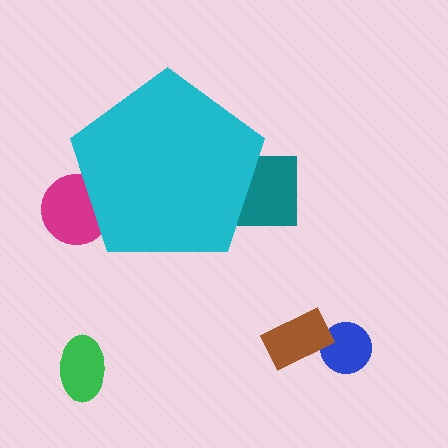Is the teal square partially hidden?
Yes, the teal square is partially hidden behind the cyan pentagon.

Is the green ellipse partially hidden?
No, the green ellipse is fully visible.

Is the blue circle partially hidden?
No, the blue circle is fully visible.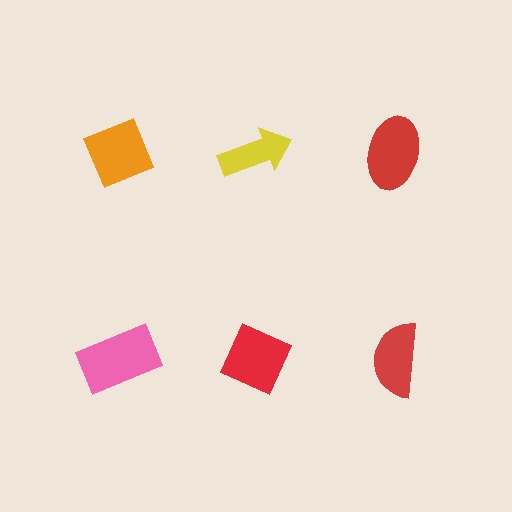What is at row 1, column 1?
An orange diamond.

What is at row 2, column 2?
A red diamond.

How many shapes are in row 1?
3 shapes.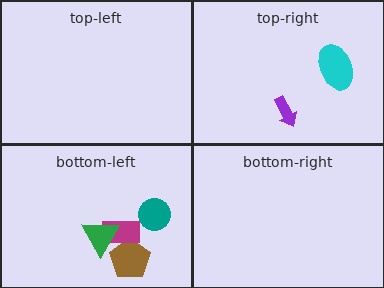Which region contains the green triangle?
The bottom-left region.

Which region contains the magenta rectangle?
The bottom-left region.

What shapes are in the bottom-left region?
The brown pentagon, the teal circle, the magenta rectangle, the green triangle.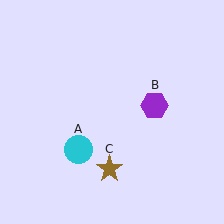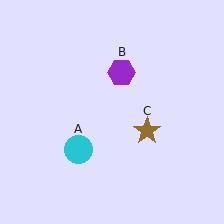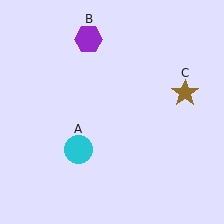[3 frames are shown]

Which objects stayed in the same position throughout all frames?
Cyan circle (object A) remained stationary.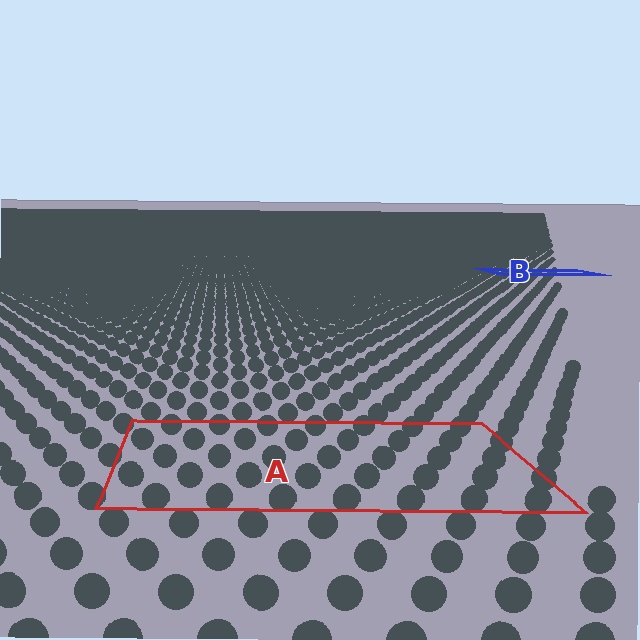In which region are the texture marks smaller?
The texture marks are smaller in region B, because it is farther away.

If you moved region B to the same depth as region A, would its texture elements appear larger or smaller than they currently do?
They would appear larger. At a closer depth, the same texture elements are projected at a bigger on-screen size.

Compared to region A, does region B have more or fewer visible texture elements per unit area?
Region B has more texture elements per unit area — they are packed more densely because it is farther away.